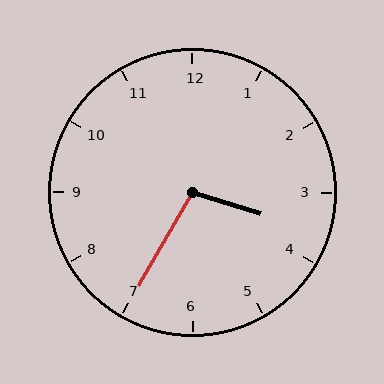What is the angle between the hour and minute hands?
Approximately 102 degrees.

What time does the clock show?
3:35.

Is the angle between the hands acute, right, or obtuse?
It is obtuse.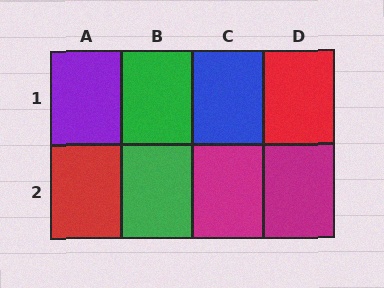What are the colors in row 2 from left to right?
Red, green, magenta, magenta.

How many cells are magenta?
2 cells are magenta.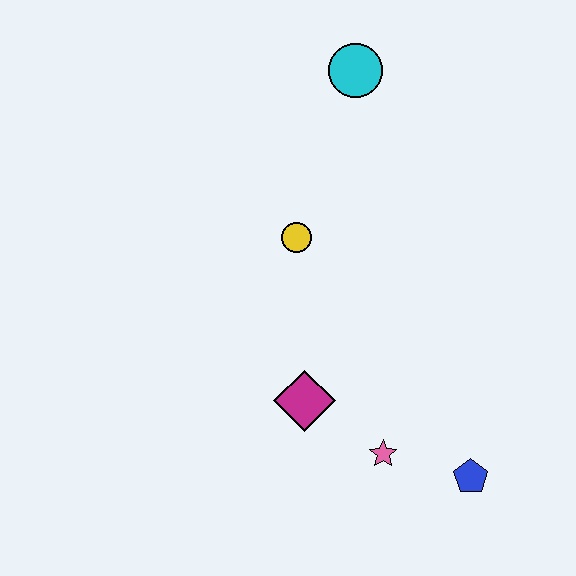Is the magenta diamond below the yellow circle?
Yes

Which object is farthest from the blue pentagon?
The cyan circle is farthest from the blue pentagon.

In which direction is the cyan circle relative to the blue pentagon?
The cyan circle is above the blue pentagon.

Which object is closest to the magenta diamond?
The pink star is closest to the magenta diamond.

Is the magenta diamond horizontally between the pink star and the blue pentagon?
No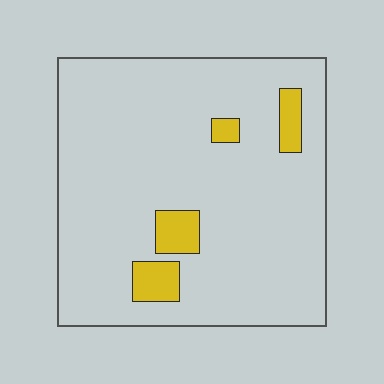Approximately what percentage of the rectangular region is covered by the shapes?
Approximately 10%.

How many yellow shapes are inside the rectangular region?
4.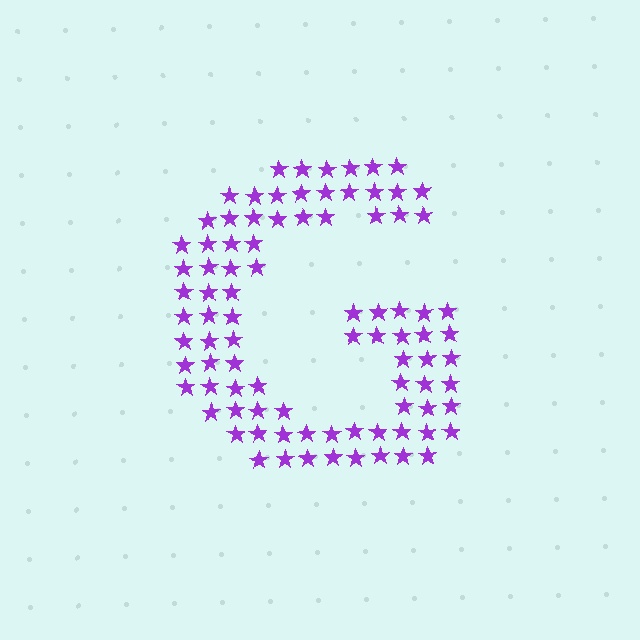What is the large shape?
The large shape is the letter G.